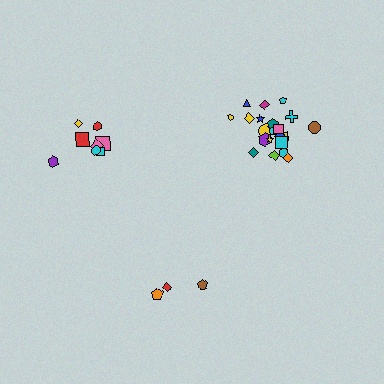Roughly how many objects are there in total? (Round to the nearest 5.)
Roughly 35 objects in total.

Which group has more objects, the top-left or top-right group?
The top-right group.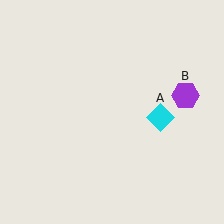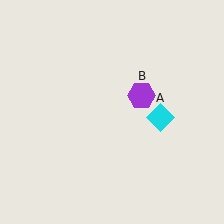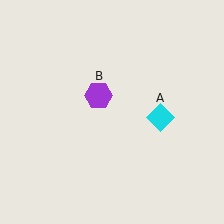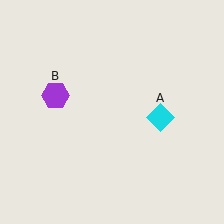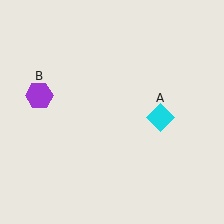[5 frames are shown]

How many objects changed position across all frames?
1 object changed position: purple hexagon (object B).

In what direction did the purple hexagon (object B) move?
The purple hexagon (object B) moved left.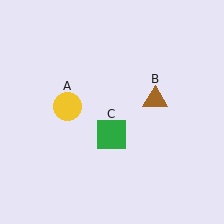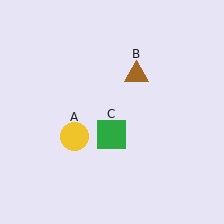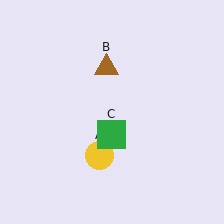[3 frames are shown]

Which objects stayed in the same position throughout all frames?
Green square (object C) remained stationary.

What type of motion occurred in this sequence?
The yellow circle (object A), brown triangle (object B) rotated counterclockwise around the center of the scene.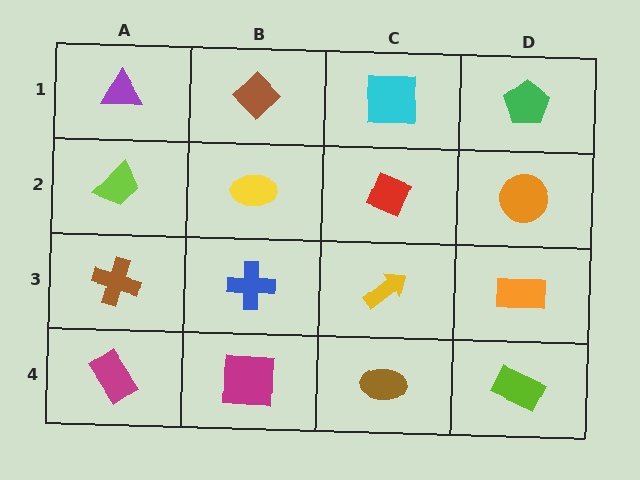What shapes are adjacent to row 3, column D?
An orange circle (row 2, column D), a lime rectangle (row 4, column D), a yellow arrow (row 3, column C).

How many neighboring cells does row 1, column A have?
2.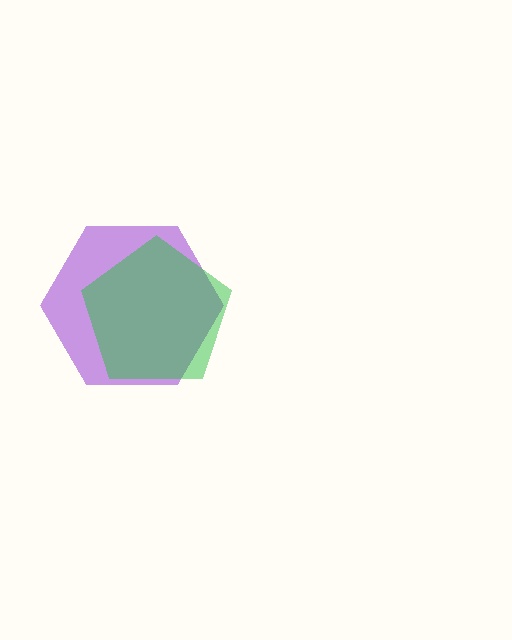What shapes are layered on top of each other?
The layered shapes are: a purple hexagon, a green pentagon.